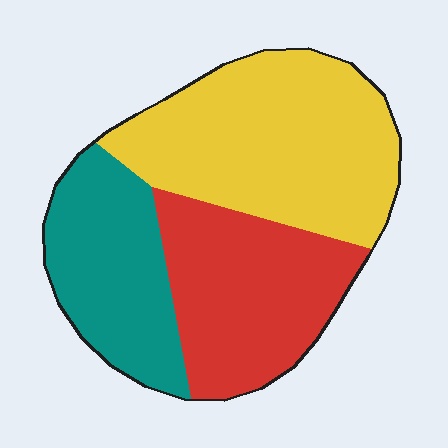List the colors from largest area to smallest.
From largest to smallest: yellow, red, teal.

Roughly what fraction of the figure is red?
Red covers 31% of the figure.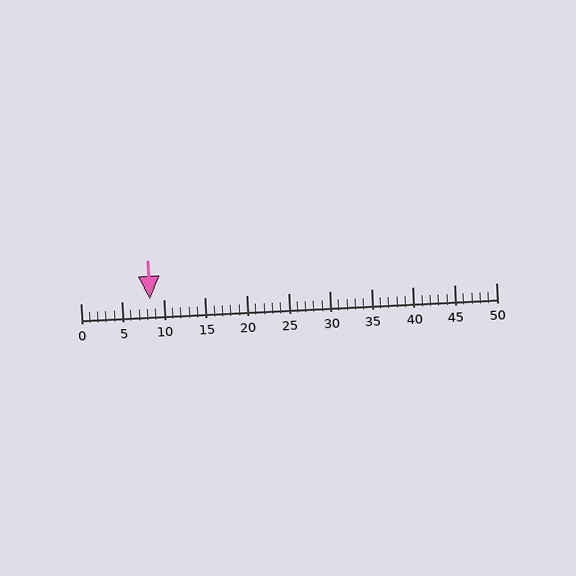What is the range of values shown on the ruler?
The ruler shows values from 0 to 50.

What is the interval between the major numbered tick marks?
The major tick marks are spaced 5 units apart.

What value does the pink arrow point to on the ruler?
The pink arrow points to approximately 8.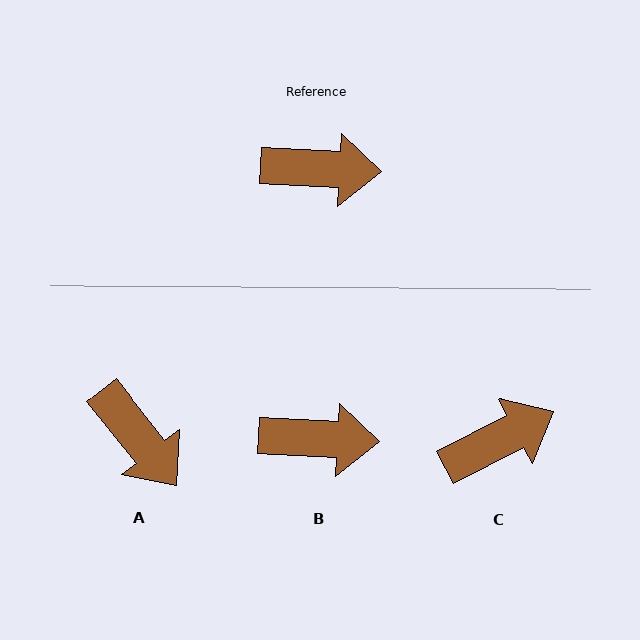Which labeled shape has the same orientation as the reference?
B.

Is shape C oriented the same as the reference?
No, it is off by about 30 degrees.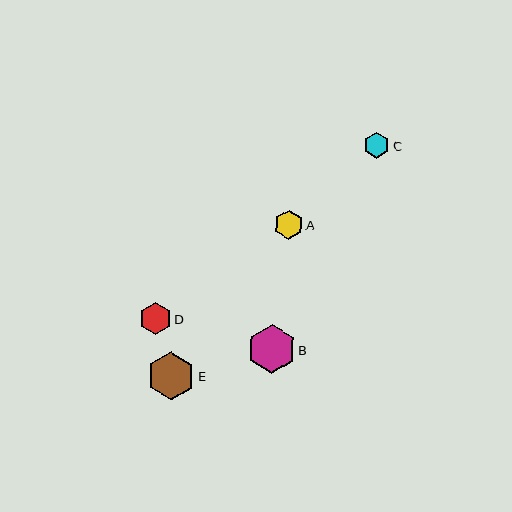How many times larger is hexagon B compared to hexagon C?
Hexagon B is approximately 1.9 times the size of hexagon C.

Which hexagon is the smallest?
Hexagon C is the smallest with a size of approximately 26 pixels.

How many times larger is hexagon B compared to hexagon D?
Hexagon B is approximately 1.5 times the size of hexagon D.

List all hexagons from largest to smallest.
From largest to smallest: B, E, D, A, C.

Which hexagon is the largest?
Hexagon B is the largest with a size of approximately 48 pixels.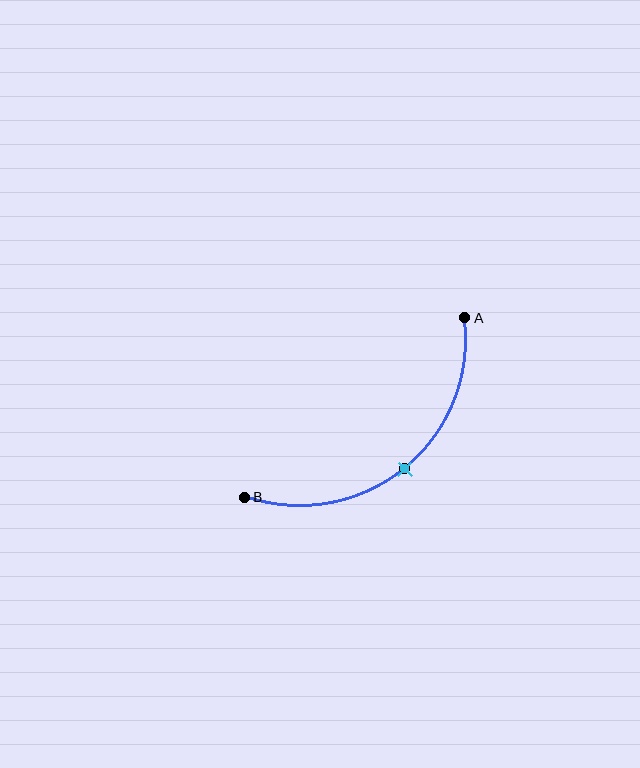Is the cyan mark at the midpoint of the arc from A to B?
Yes. The cyan mark lies on the arc at equal arc-length from both A and B — it is the arc midpoint.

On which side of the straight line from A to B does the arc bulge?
The arc bulges below and to the right of the straight line connecting A and B.